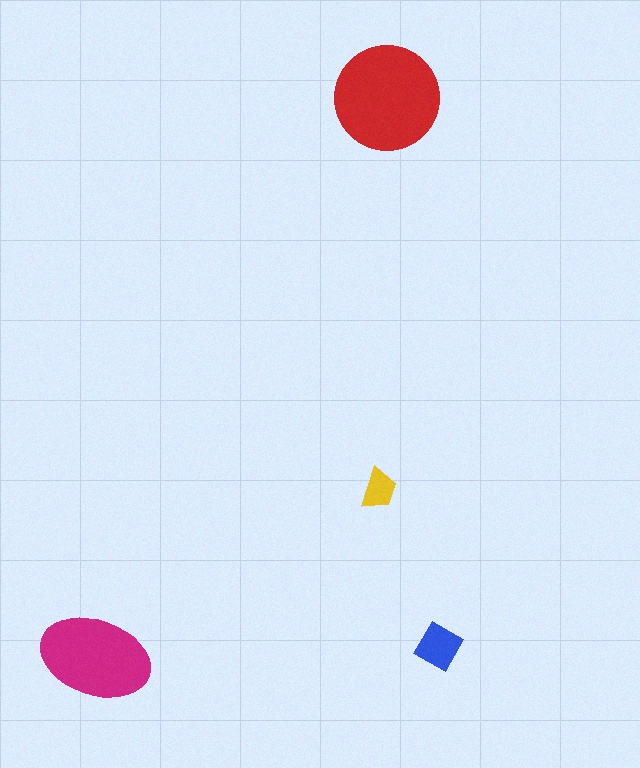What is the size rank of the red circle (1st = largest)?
1st.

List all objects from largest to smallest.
The red circle, the magenta ellipse, the blue diamond, the yellow trapezoid.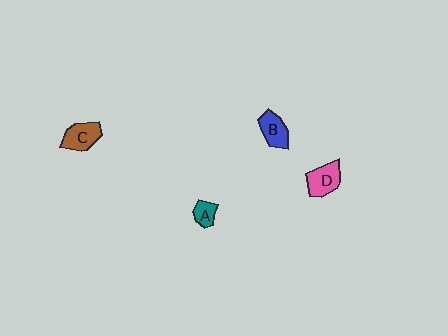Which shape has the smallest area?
Shape A (teal).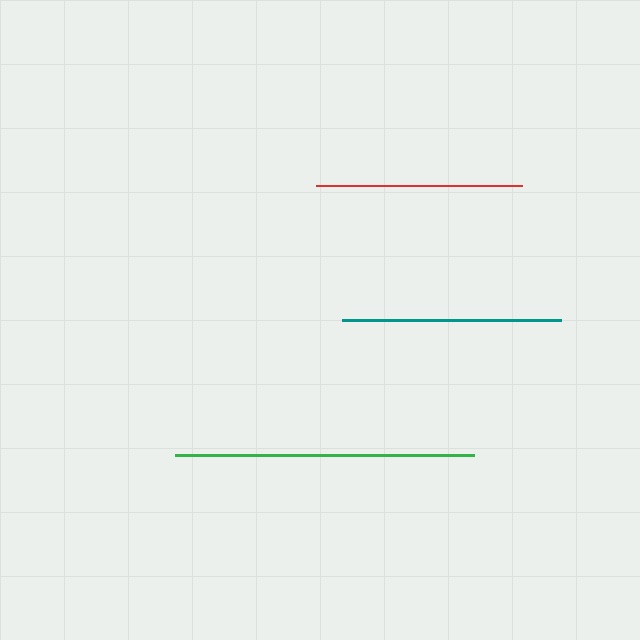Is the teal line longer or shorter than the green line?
The green line is longer than the teal line.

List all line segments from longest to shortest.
From longest to shortest: green, teal, red.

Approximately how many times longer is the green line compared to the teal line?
The green line is approximately 1.4 times the length of the teal line.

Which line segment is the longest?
The green line is the longest at approximately 300 pixels.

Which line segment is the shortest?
The red line is the shortest at approximately 206 pixels.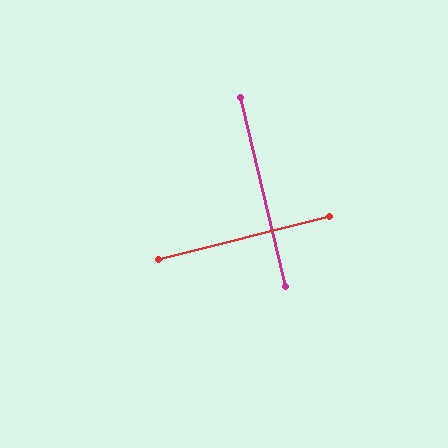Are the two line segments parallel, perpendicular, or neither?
Perpendicular — they meet at approximately 89°.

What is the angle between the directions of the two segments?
Approximately 89 degrees.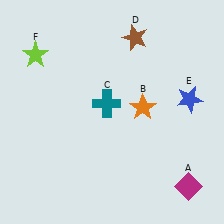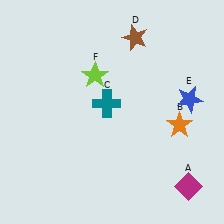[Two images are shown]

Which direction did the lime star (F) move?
The lime star (F) moved right.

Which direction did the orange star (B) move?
The orange star (B) moved right.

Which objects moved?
The objects that moved are: the orange star (B), the lime star (F).